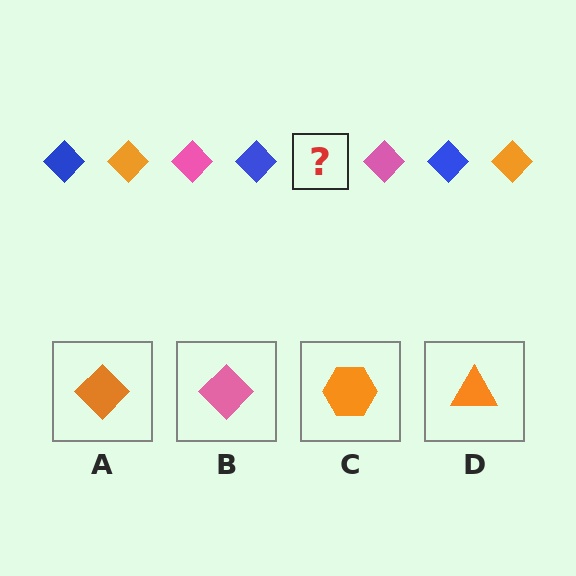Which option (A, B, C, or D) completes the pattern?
A.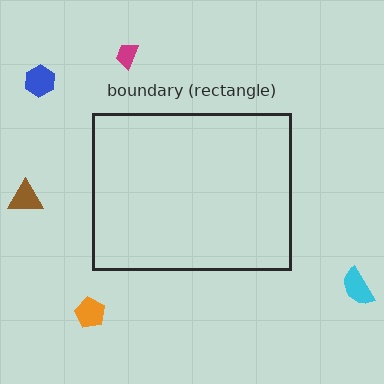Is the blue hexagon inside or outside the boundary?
Outside.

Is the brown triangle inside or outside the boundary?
Outside.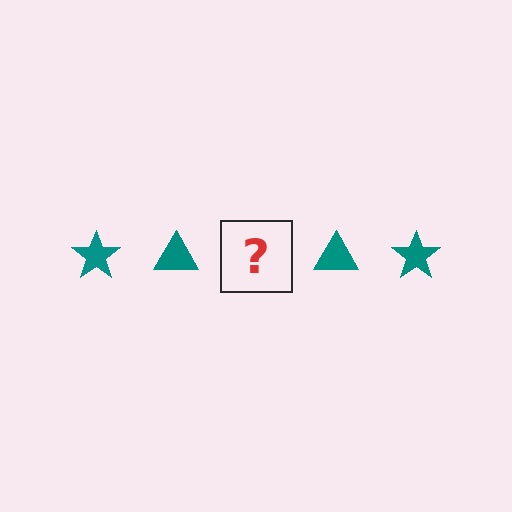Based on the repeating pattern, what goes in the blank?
The blank should be a teal star.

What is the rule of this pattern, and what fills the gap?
The rule is that the pattern cycles through star, triangle shapes in teal. The gap should be filled with a teal star.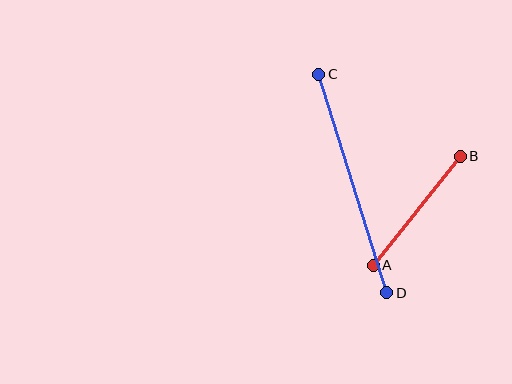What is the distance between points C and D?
The distance is approximately 229 pixels.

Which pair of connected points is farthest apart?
Points C and D are farthest apart.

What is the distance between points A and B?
The distance is approximately 139 pixels.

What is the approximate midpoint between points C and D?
The midpoint is at approximately (353, 184) pixels.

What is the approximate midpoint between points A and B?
The midpoint is at approximately (417, 211) pixels.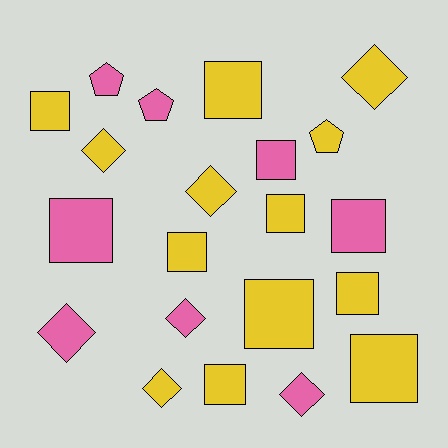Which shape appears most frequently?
Square, with 11 objects.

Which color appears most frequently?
Yellow, with 13 objects.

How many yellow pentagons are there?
There is 1 yellow pentagon.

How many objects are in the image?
There are 21 objects.